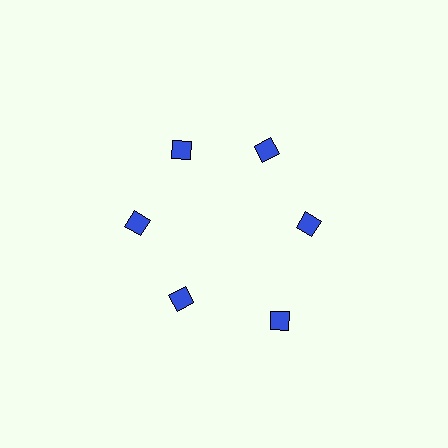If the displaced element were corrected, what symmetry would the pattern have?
It would have 6-fold rotational symmetry — the pattern would map onto itself every 60 degrees.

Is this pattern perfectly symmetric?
No. The 6 blue diamonds are arranged in a ring, but one element near the 5 o'clock position is pushed outward from the center, breaking the 6-fold rotational symmetry.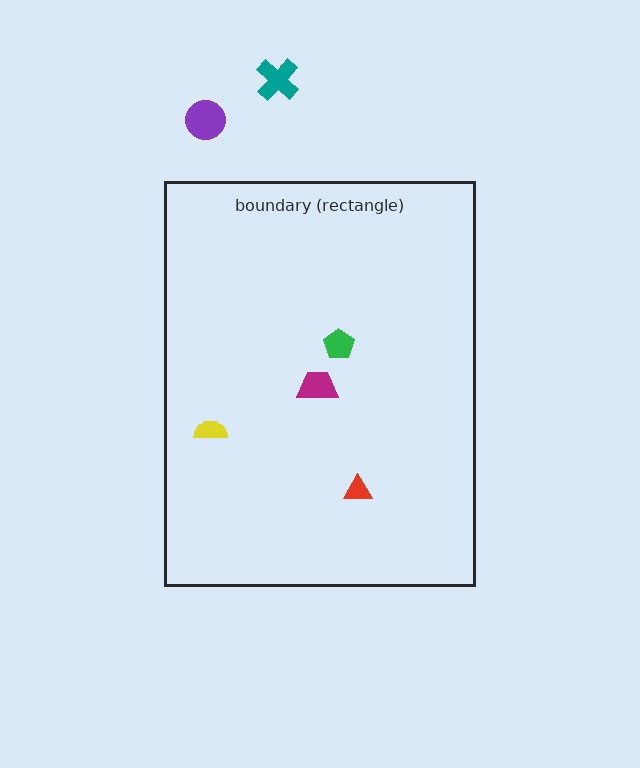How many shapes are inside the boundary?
4 inside, 2 outside.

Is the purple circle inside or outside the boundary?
Outside.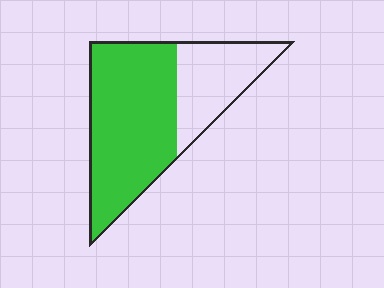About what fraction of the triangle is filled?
About two thirds (2/3).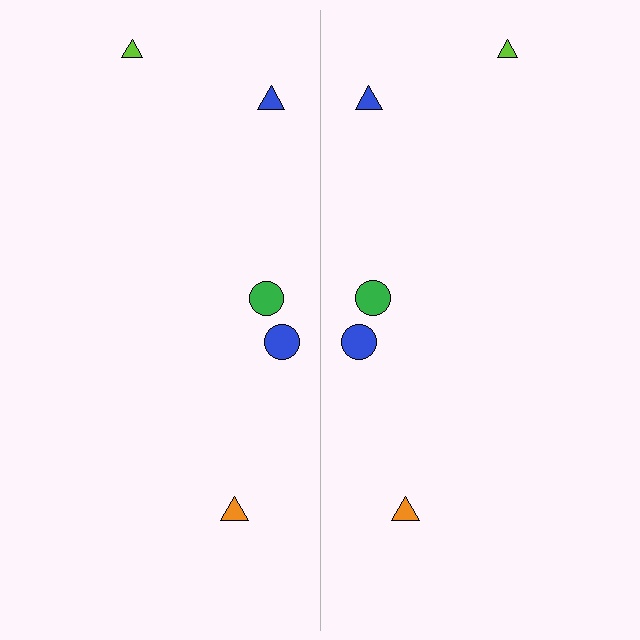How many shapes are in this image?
There are 10 shapes in this image.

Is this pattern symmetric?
Yes, this pattern has bilateral (reflection) symmetry.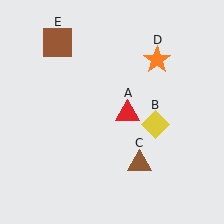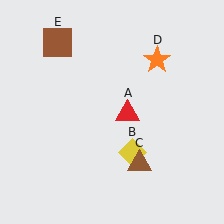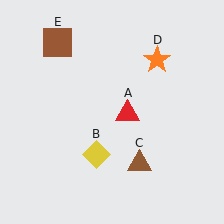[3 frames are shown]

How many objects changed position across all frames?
1 object changed position: yellow diamond (object B).